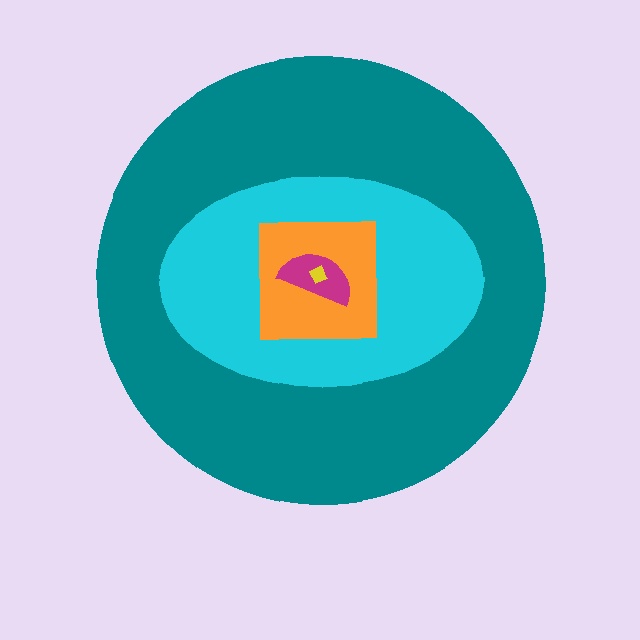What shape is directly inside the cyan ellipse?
The orange square.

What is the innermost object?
The yellow diamond.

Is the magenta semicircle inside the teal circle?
Yes.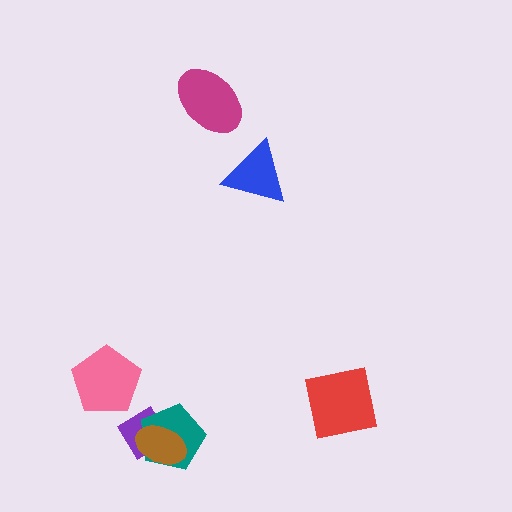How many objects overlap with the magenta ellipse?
0 objects overlap with the magenta ellipse.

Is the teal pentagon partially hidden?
Yes, it is partially covered by another shape.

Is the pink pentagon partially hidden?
No, no other shape covers it.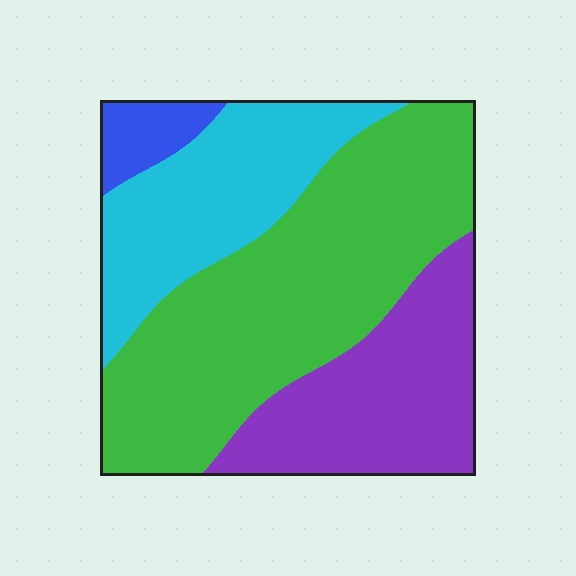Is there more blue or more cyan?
Cyan.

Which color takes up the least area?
Blue, at roughly 5%.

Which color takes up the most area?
Green, at roughly 45%.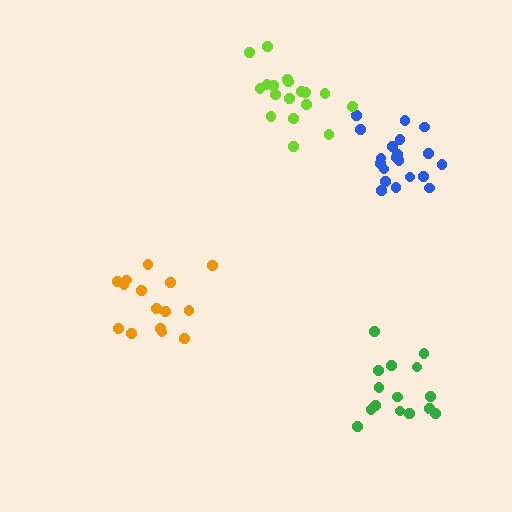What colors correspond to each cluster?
The clusters are colored: green, blue, orange, lime.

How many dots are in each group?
Group 1: 15 dots, Group 2: 20 dots, Group 3: 15 dots, Group 4: 19 dots (69 total).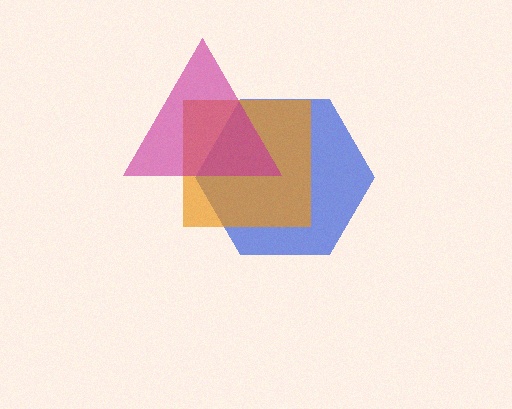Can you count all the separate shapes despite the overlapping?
Yes, there are 3 separate shapes.